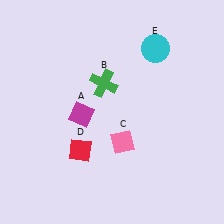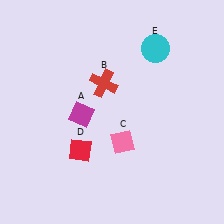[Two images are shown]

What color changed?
The cross (B) changed from green in Image 1 to red in Image 2.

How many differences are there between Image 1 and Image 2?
There is 1 difference between the two images.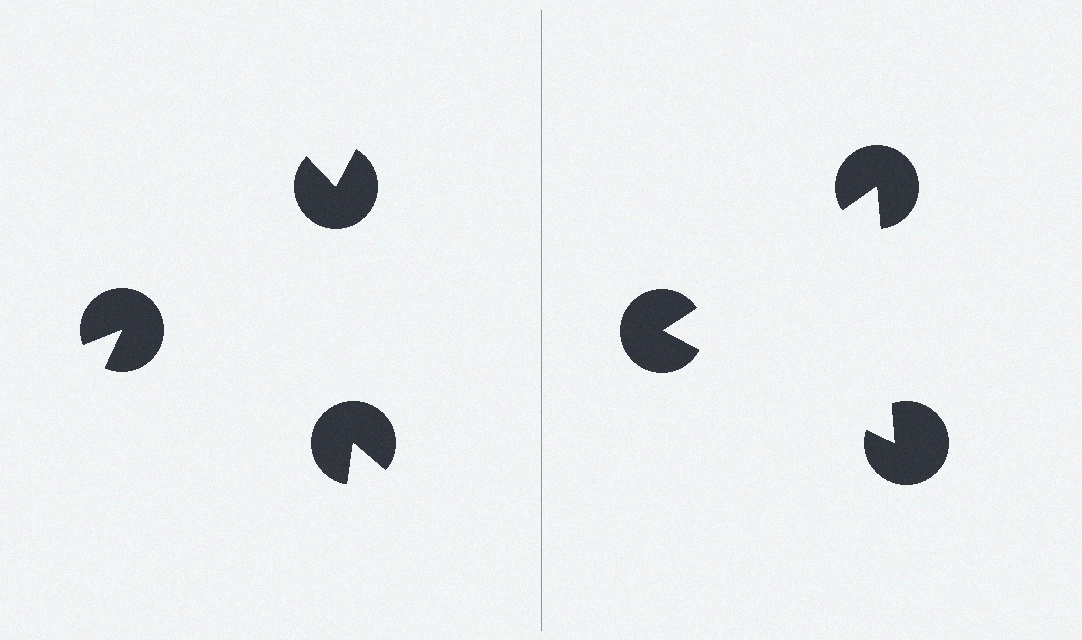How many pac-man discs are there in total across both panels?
6 — 3 on each side.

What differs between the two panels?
The pac-man discs are positioned identically on both sides; only the wedge orientations differ. On the right they align to a triangle; on the left they are misaligned.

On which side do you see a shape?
An illusory triangle appears on the right side. On the left side the wedge cuts are rotated, so no coherent shape forms.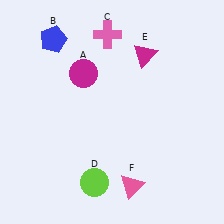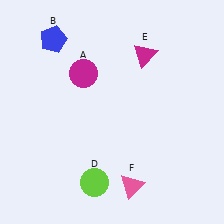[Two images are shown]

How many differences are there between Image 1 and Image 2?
There is 1 difference between the two images.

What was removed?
The pink cross (C) was removed in Image 2.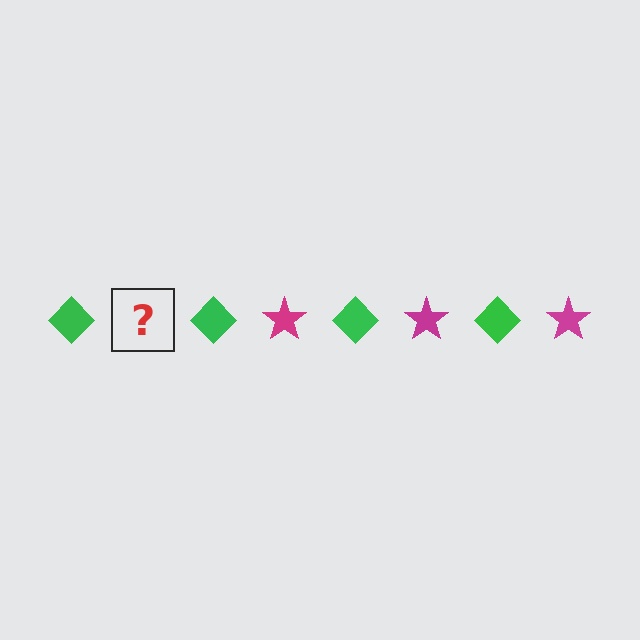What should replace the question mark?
The question mark should be replaced with a magenta star.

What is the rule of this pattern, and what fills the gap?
The rule is that the pattern alternates between green diamond and magenta star. The gap should be filled with a magenta star.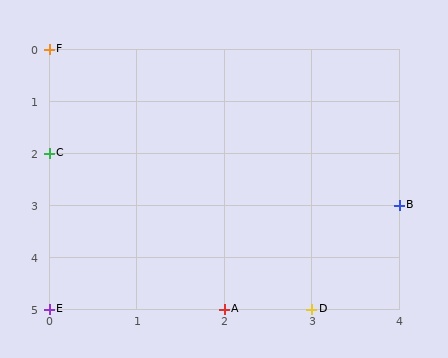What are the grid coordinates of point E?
Point E is at grid coordinates (0, 5).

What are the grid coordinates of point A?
Point A is at grid coordinates (2, 5).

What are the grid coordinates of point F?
Point F is at grid coordinates (0, 0).